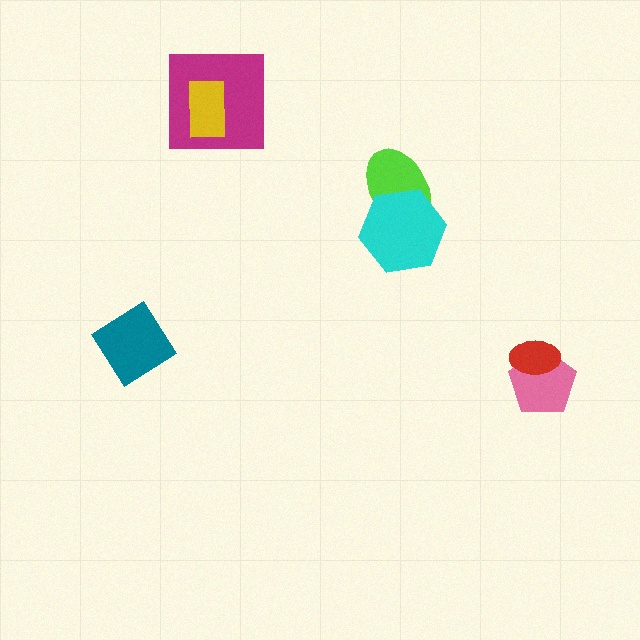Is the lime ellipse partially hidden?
Yes, it is partially covered by another shape.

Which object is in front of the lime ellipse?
The cyan hexagon is in front of the lime ellipse.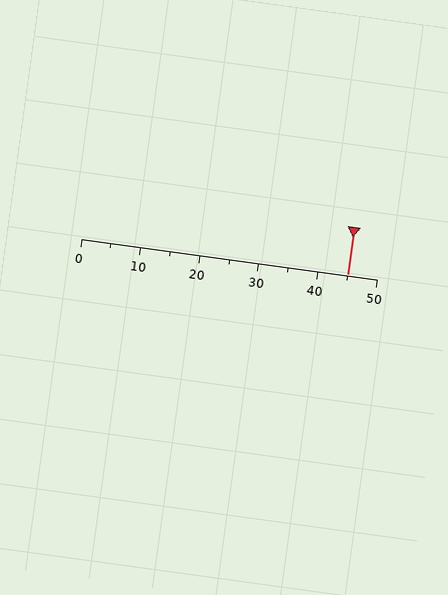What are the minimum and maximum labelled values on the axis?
The axis runs from 0 to 50.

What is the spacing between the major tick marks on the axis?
The major ticks are spaced 10 apart.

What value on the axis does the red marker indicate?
The marker indicates approximately 45.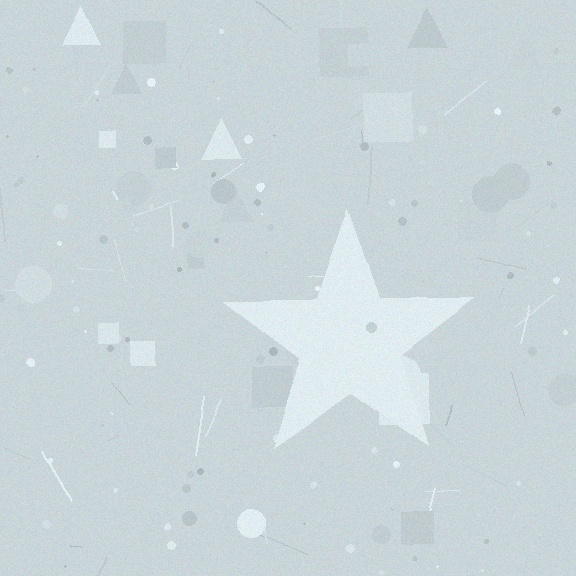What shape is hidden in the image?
A star is hidden in the image.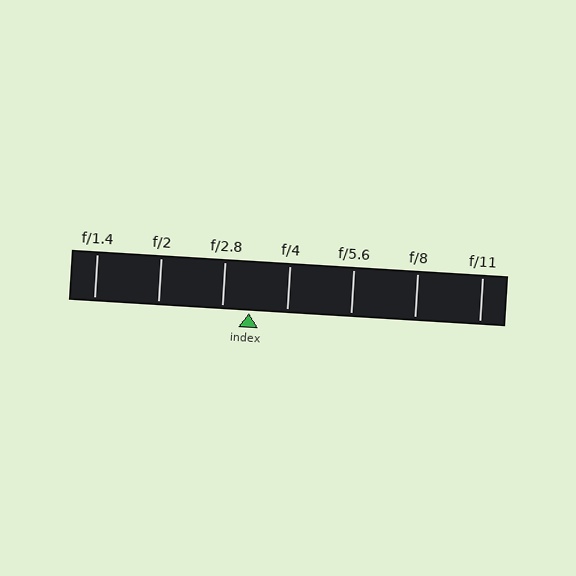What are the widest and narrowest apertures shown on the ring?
The widest aperture shown is f/1.4 and the narrowest is f/11.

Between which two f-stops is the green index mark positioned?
The index mark is between f/2.8 and f/4.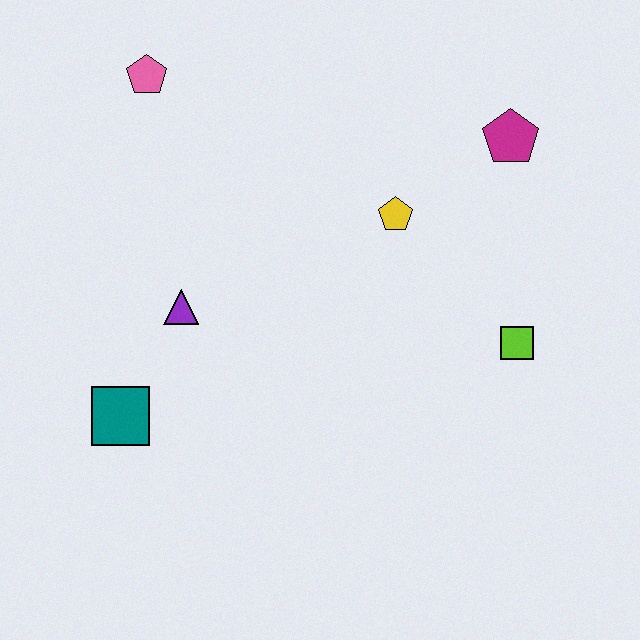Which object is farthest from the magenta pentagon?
The teal square is farthest from the magenta pentagon.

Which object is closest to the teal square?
The purple triangle is closest to the teal square.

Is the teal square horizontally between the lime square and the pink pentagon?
No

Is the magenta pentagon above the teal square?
Yes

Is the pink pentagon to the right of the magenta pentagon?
No